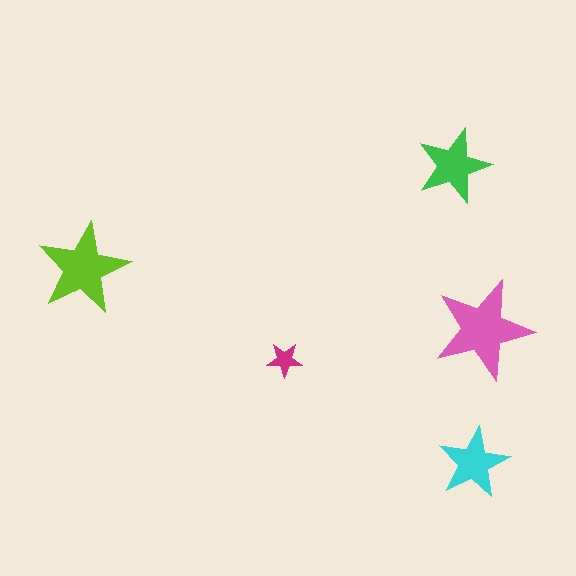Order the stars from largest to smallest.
the pink one, the lime one, the green one, the cyan one, the magenta one.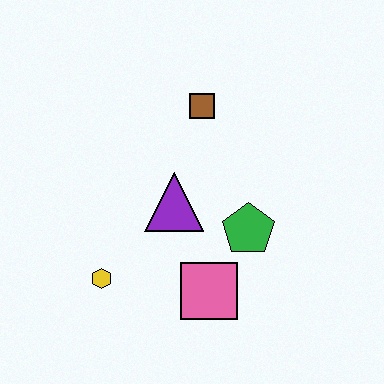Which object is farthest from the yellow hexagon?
The brown square is farthest from the yellow hexagon.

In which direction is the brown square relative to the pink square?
The brown square is above the pink square.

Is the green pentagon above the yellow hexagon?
Yes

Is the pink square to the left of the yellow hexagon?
No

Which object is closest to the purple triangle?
The green pentagon is closest to the purple triangle.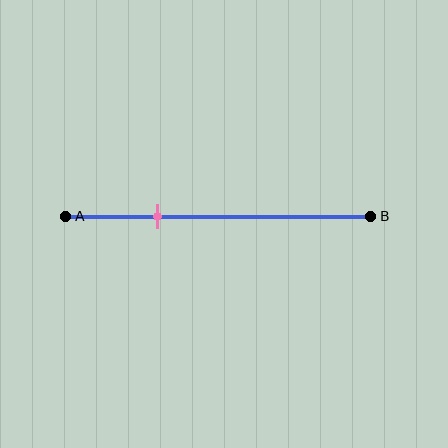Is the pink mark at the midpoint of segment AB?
No, the mark is at about 30% from A, not at the 50% midpoint.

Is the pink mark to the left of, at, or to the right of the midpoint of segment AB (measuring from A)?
The pink mark is to the left of the midpoint of segment AB.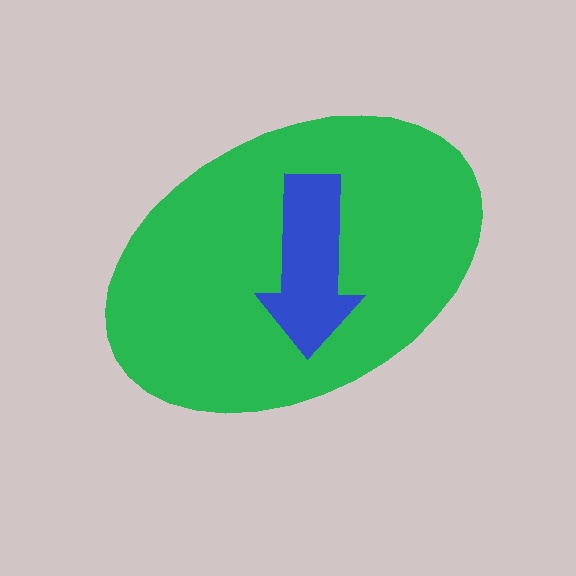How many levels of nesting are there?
2.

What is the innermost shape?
The blue arrow.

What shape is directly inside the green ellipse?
The blue arrow.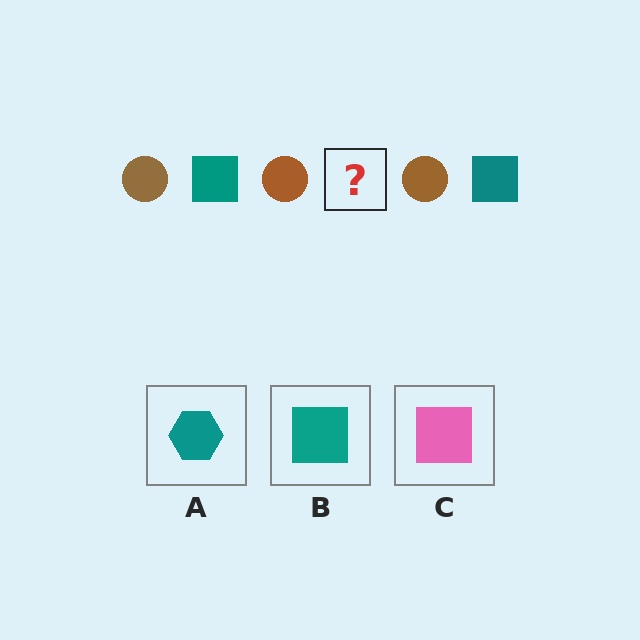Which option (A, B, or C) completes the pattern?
B.